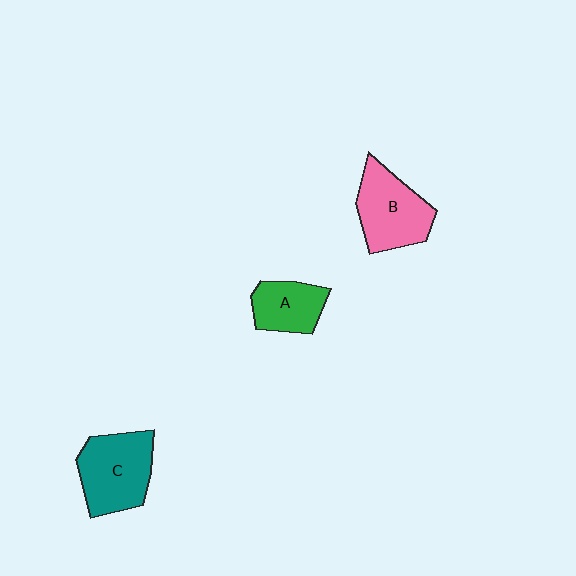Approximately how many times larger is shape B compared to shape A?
Approximately 1.5 times.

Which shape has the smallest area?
Shape A (green).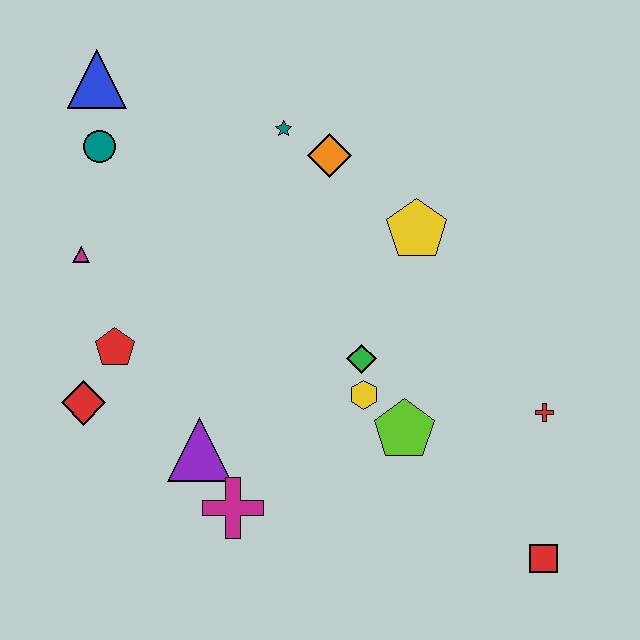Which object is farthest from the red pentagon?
The red square is farthest from the red pentagon.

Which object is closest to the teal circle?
The blue triangle is closest to the teal circle.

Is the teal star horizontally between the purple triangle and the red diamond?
No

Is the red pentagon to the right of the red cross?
No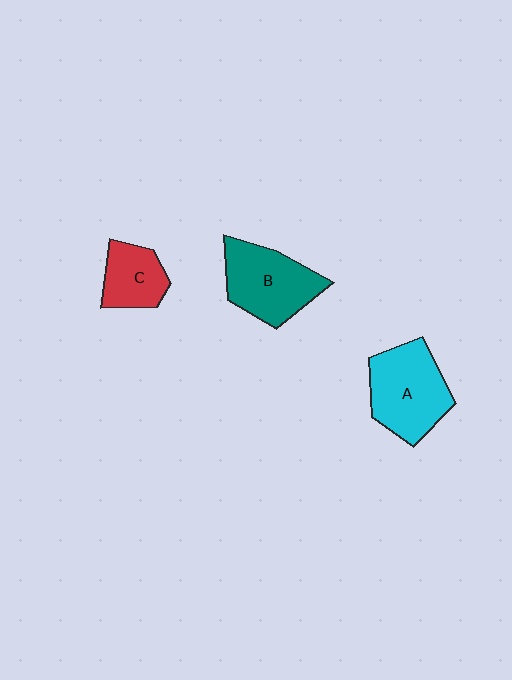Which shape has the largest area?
Shape A (cyan).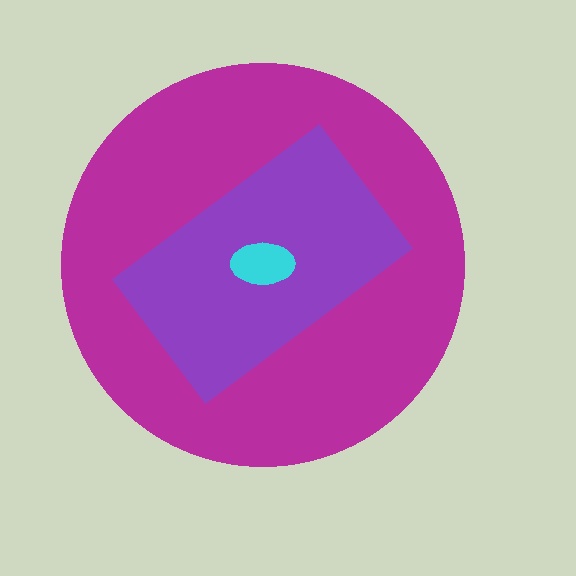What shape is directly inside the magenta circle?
The purple rectangle.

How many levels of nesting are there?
3.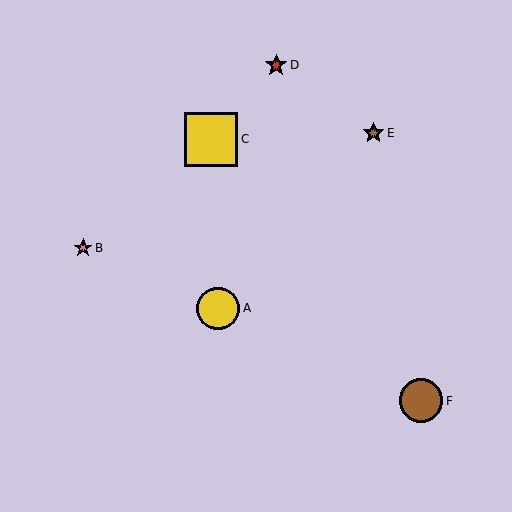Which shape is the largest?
The yellow square (labeled C) is the largest.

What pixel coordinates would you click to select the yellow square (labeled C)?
Click at (211, 139) to select the yellow square C.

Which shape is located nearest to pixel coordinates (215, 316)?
The yellow circle (labeled A) at (218, 308) is nearest to that location.